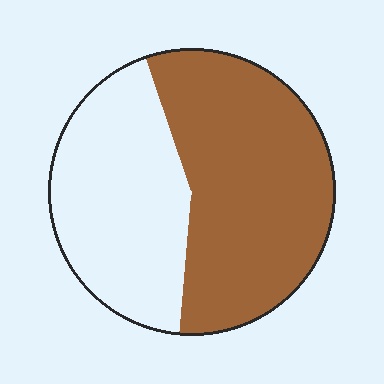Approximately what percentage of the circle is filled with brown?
Approximately 55%.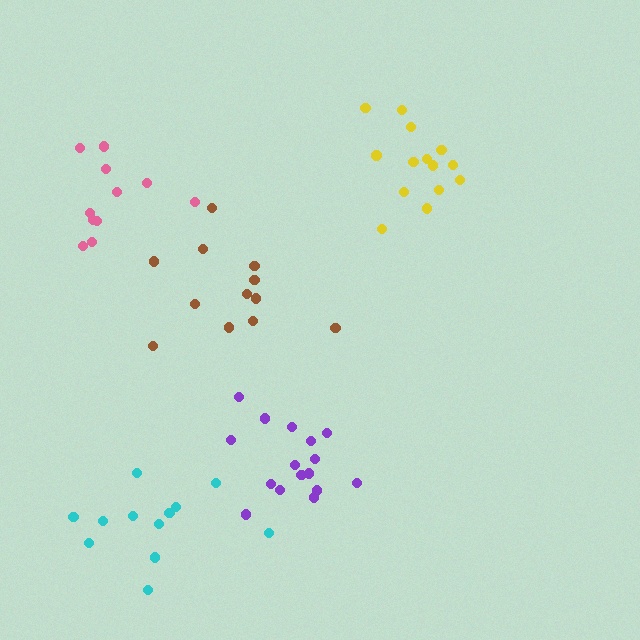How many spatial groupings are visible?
There are 5 spatial groupings.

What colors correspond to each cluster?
The clusters are colored: yellow, purple, brown, pink, cyan.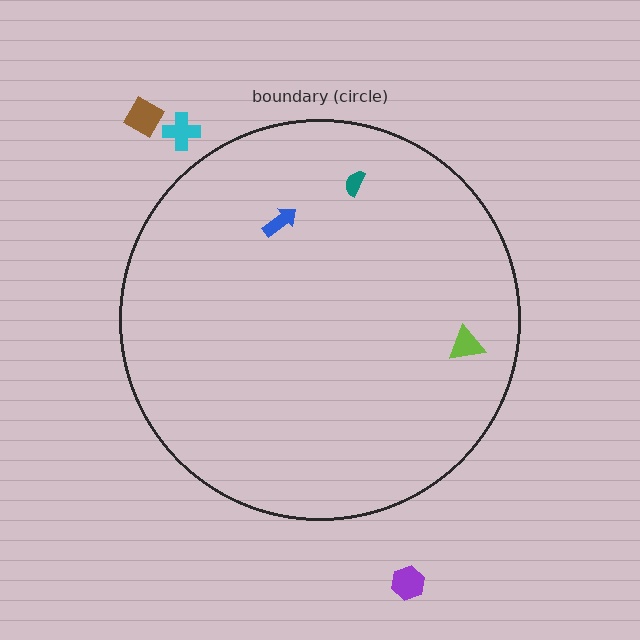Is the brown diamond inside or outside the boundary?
Outside.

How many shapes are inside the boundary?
3 inside, 3 outside.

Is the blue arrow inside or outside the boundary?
Inside.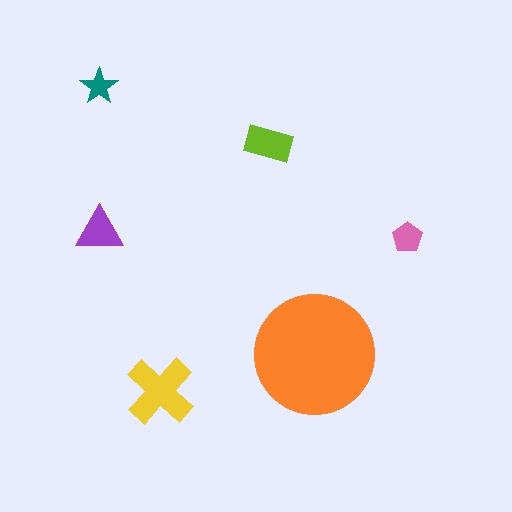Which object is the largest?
The orange circle.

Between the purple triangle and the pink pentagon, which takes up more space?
The purple triangle.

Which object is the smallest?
The teal star.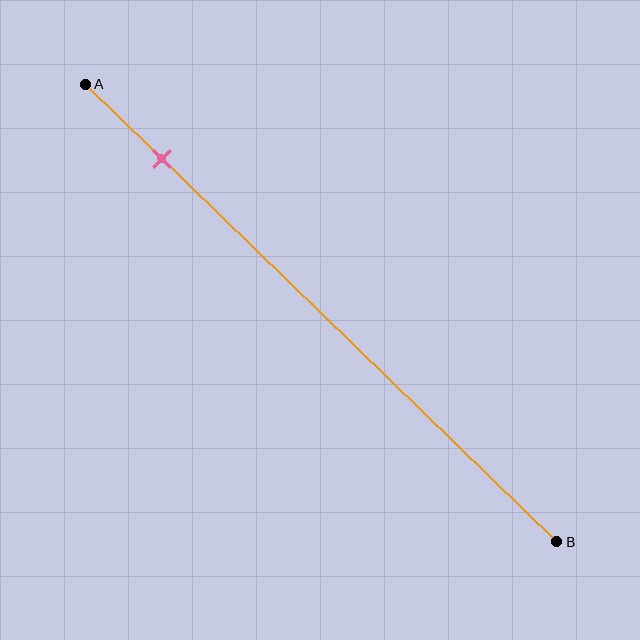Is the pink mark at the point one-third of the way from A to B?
No, the mark is at about 15% from A, not at the 33% one-third point.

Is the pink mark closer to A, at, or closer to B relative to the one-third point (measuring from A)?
The pink mark is closer to point A than the one-third point of segment AB.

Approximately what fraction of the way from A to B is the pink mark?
The pink mark is approximately 15% of the way from A to B.